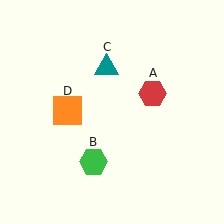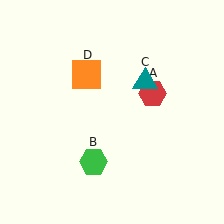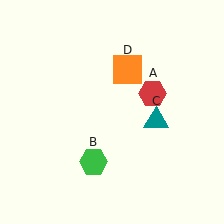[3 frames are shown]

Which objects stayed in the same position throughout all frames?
Red hexagon (object A) and green hexagon (object B) remained stationary.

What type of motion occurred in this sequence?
The teal triangle (object C), orange square (object D) rotated clockwise around the center of the scene.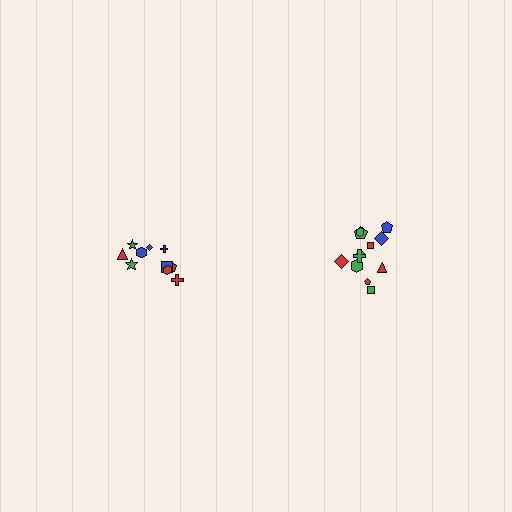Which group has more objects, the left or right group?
The right group.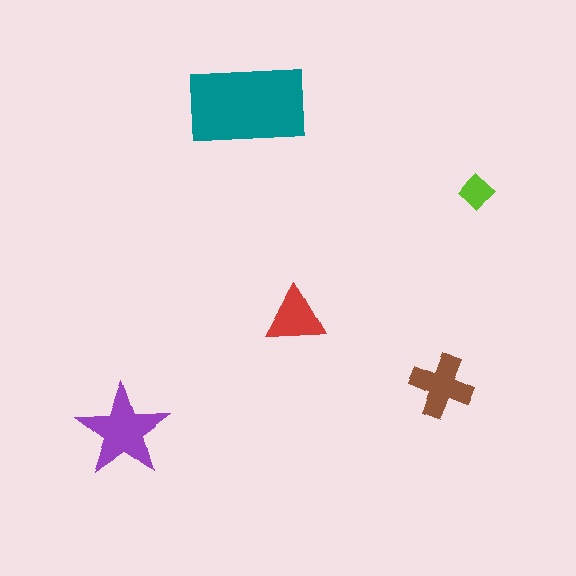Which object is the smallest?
The lime diamond.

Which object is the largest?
The teal rectangle.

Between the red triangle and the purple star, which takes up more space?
The purple star.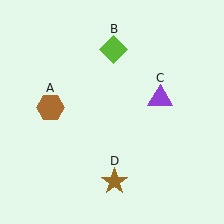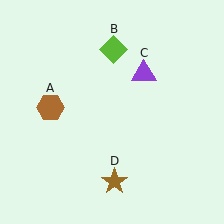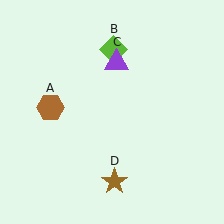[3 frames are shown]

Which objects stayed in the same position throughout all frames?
Brown hexagon (object A) and lime diamond (object B) and brown star (object D) remained stationary.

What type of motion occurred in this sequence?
The purple triangle (object C) rotated counterclockwise around the center of the scene.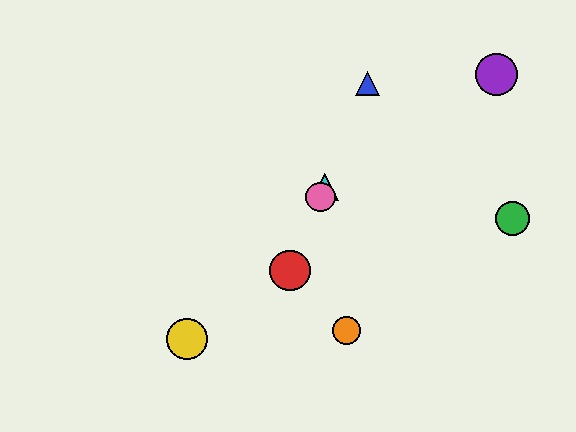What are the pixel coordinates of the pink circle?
The pink circle is at (321, 197).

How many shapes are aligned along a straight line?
4 shapes (the red circle, the blue triangle, the cyan triangle, the pink circle) are aligned along a straight line.